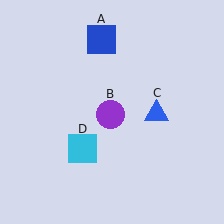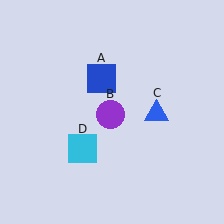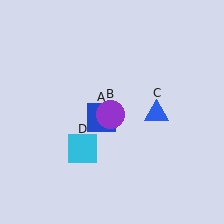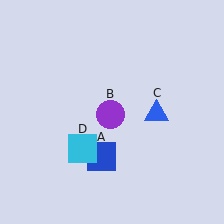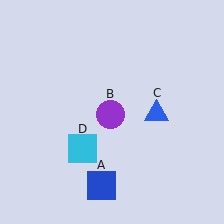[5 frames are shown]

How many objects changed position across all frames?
1 object changed position: blue square (object A).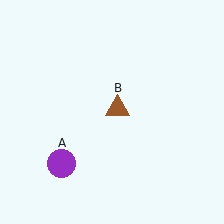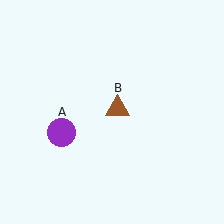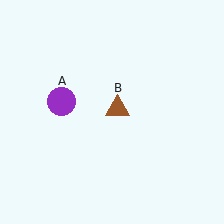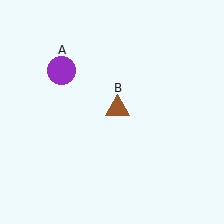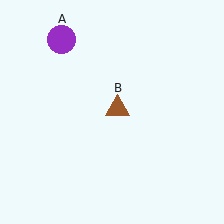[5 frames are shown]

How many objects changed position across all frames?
1 object changed position: purple circle (object A).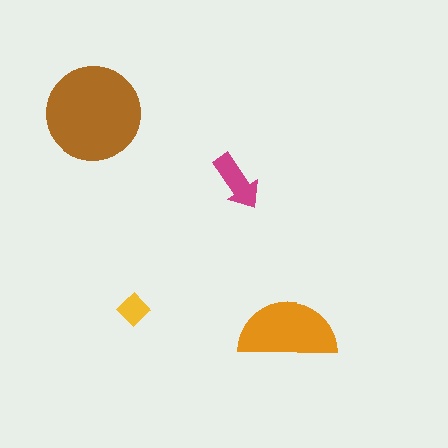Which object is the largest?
The brown circle.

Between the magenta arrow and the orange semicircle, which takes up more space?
The orange semicircle.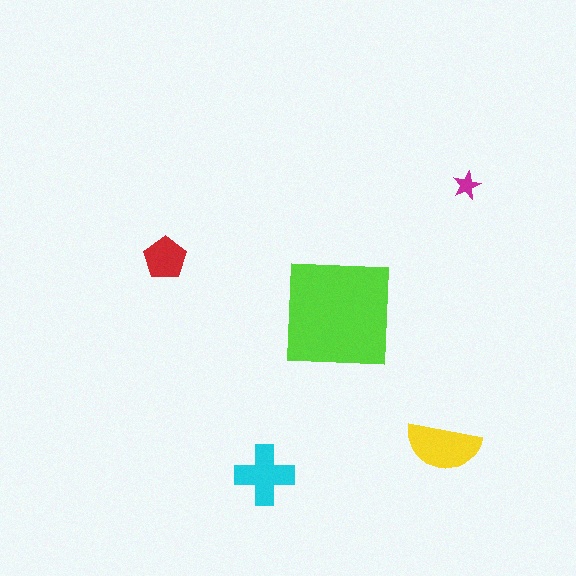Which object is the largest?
The lime square.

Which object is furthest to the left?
The red pentagon is leftmost.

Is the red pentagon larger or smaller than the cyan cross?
Smaller.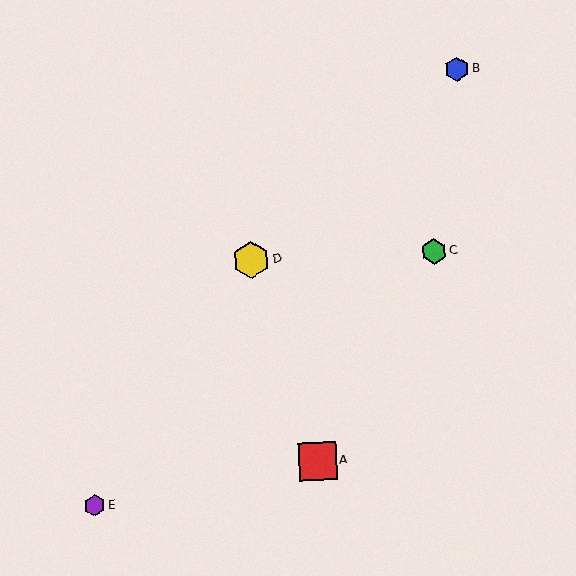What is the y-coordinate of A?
Object A is at y≈461.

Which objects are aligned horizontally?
Objects C, D are aligned horizontally.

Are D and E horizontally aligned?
No, D is at y≈260 and E is at y≈505.